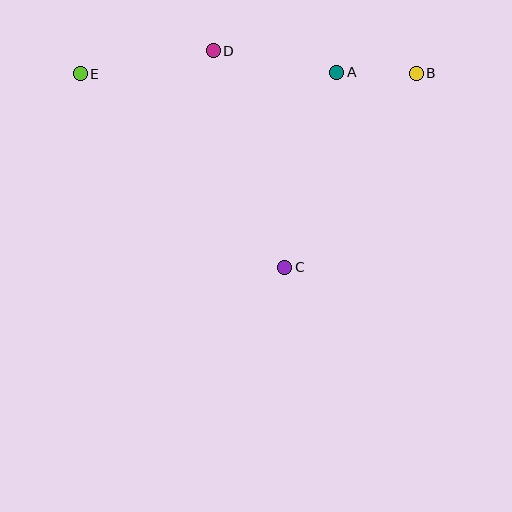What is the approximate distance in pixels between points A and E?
The distance between A and E is approximately 256 pixels.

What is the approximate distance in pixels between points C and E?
The distance between C and E is approximately 281 pixels.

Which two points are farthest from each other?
Points B and E are farthest from each other.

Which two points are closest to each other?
Points A and B are closest to each other.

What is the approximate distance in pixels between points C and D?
The distance between C and D is approximately 228 pixels.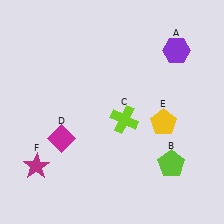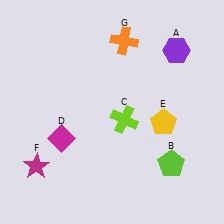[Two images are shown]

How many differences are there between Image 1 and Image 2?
There is 1 difference between the two images.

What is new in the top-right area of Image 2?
An orange cross (G) was added in the top-right area of Image 2.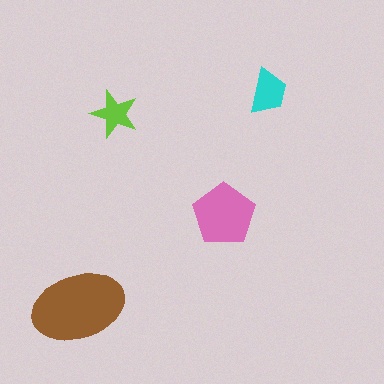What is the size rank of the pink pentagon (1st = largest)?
2nd.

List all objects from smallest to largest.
The lime star, the cyan trapezoid, the pink pentagon, the brown ellipse.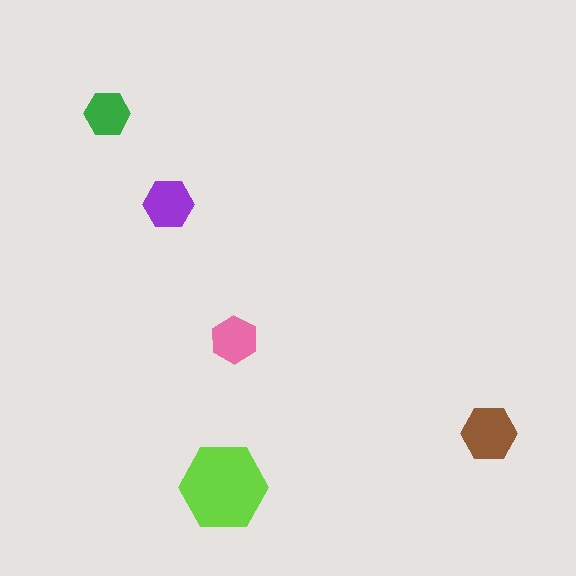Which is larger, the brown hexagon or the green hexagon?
The brown one.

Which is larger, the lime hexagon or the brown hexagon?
The lime one.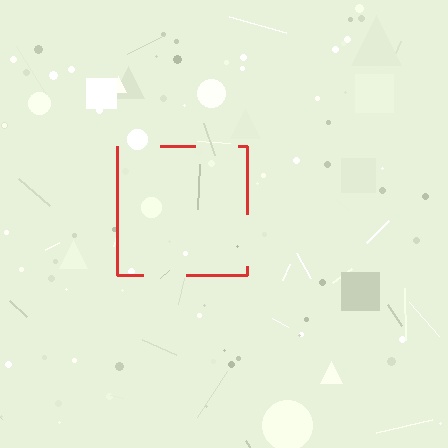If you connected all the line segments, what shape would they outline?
They would outline a square.